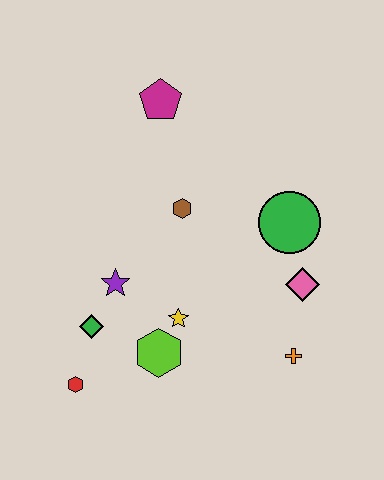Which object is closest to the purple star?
The green diamond is closest to the purple star.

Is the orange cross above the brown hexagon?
No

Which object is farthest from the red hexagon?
The magenta pentagon is farthest from the red hexagon.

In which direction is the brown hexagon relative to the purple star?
The brown hexagon is above the purple star.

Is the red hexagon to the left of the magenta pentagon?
Yes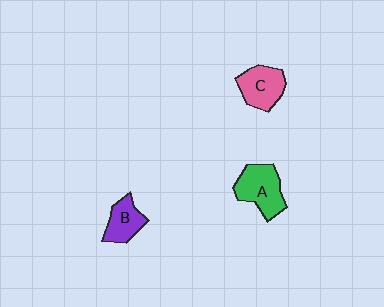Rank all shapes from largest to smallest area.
From largest to smallest: A (green), C (pink), B (purple).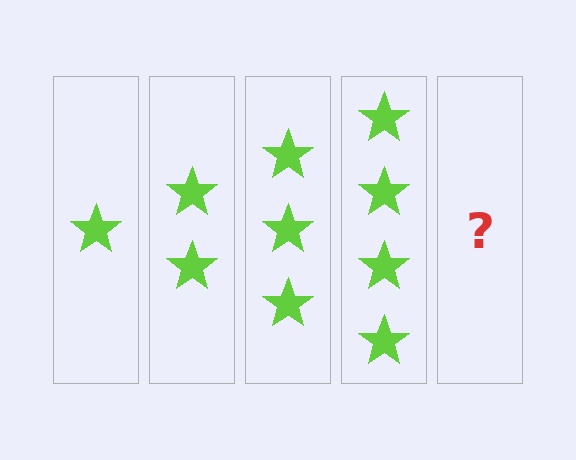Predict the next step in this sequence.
The next step is 5 stars.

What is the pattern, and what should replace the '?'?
The pattern is that each step adds one more star. The '?' should be 5 stars.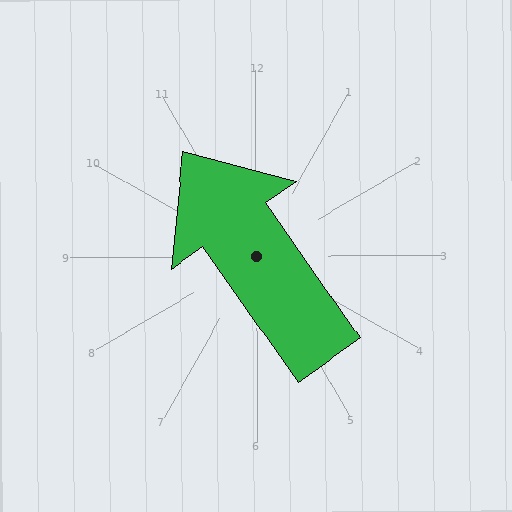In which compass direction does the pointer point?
Northwest.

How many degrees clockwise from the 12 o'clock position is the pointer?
Approximately 325 degrees.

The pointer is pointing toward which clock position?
Roughly 11 o'clock.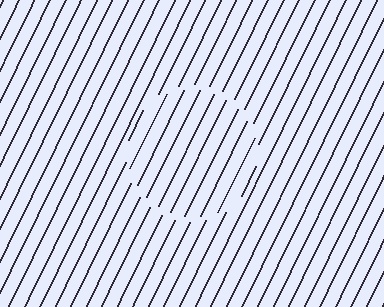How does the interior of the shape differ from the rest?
The interior of the shape contains the same grating, shifted by half a period — the contour is defined by the phase discontinuity where line-ends from the inner and outer gratings abut.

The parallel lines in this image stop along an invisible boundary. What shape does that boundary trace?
An illusory circle. The interior of the shape contains the same grating, shifted by half a period — the contour is defined by the phase discontinuity where line-ends from the inner and outer gratings abut.